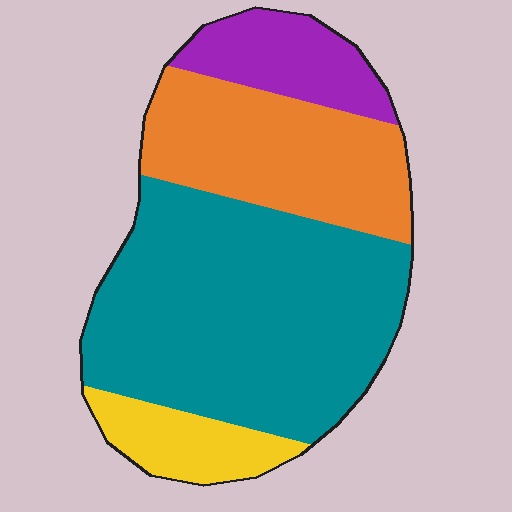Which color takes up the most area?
Teal, at roughly 50%.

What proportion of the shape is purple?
Purple takes up less than a sixth of the shape.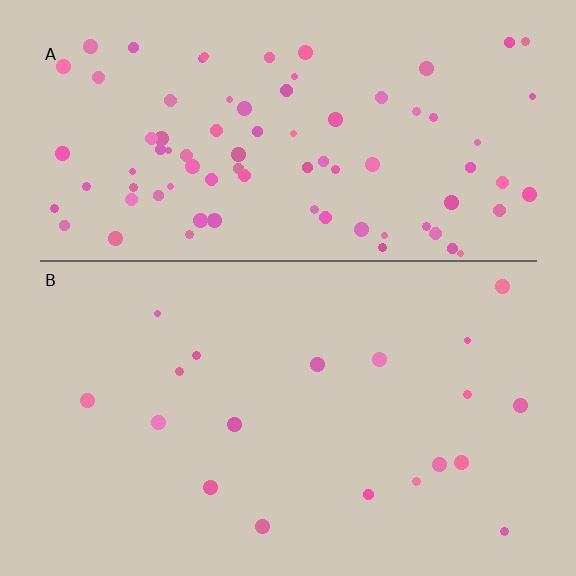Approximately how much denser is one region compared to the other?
Approximately 4.4× — region A over region B.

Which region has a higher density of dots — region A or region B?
A (the top).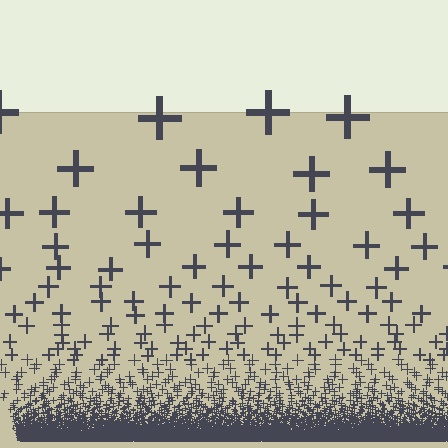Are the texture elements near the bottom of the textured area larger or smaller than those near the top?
Smaller. The gradient is inverted — elements near the bottom are smaller and denser.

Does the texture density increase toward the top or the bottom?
Density increases toward the bottom.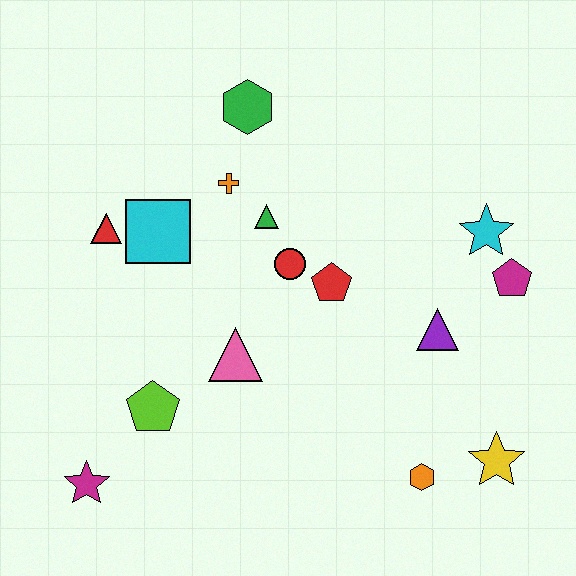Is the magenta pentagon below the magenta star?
No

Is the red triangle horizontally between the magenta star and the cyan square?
Yes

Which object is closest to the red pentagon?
The red circle is closest to the red pentagon.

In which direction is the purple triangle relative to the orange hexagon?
The purple triangle is above the orange hexagon.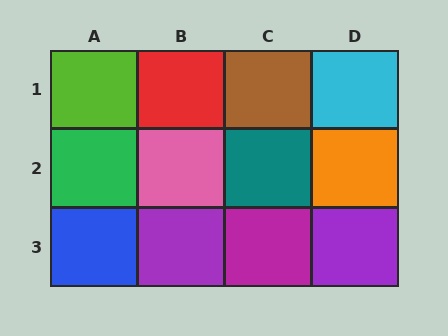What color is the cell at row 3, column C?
Magenta.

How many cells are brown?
1 cell is brown.